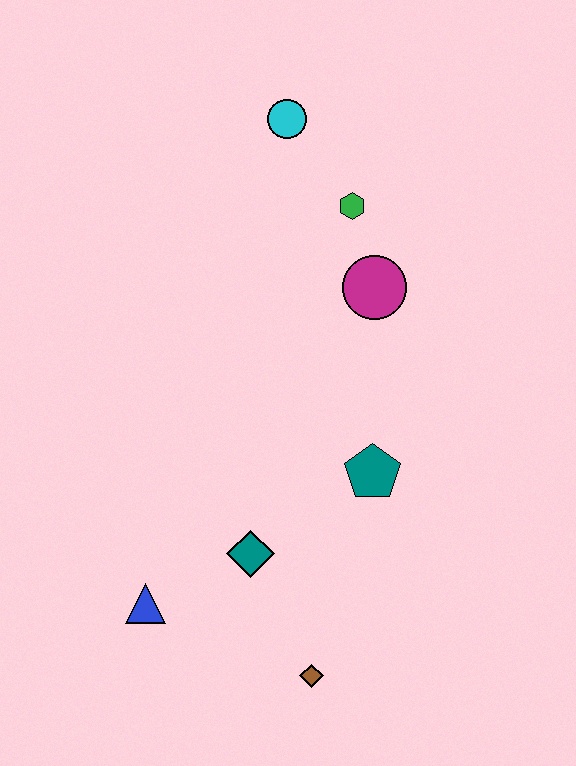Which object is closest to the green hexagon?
The magenta circle is closest to the green hexagon.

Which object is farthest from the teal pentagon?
The cyan circle is farthest from the teal pentagon.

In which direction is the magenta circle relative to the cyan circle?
The magenta circle is below the cyan circle.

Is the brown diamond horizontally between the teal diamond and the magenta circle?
Yes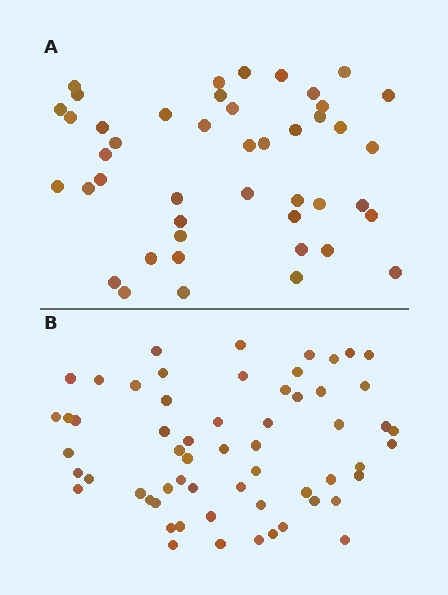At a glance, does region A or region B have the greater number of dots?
Region B (the bottom region) has more dots.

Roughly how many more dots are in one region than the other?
Region B has approximately 15 more dots than region A.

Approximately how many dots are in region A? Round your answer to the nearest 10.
About 40 dots. (The exact count is 45, which rounds to 40.)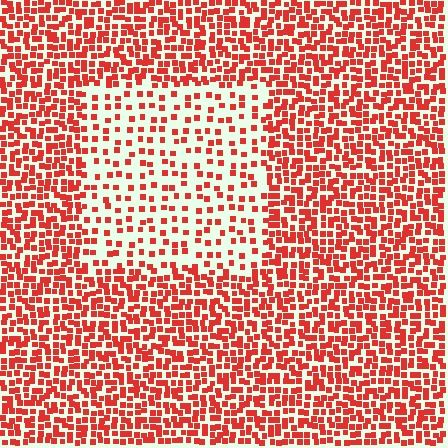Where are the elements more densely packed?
The elements are more densely packed outside the rectangle boundary.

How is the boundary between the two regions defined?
The boundary is defined by a change in element density (approximately 2.3x ratio). All elements are the same color, size, and shape.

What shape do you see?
I see a rectangle.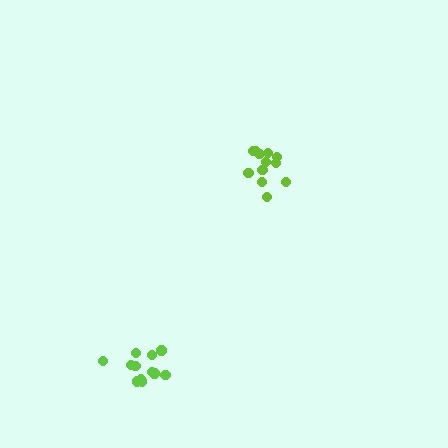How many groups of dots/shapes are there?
There are 2 groups.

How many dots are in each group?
Group 1: 12 dots, Group 2: 12 dots (24 total).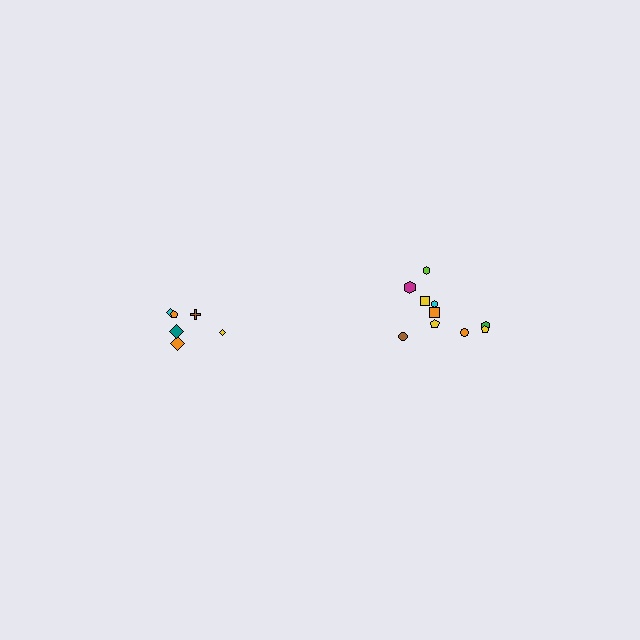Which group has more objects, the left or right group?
The right group.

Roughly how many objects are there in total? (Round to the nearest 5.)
Roughly 15 objects in total.